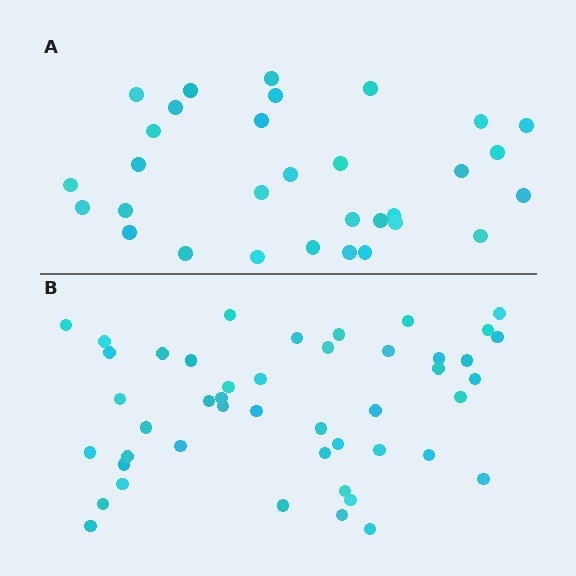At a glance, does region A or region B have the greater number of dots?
Region B (the bottom region) has more dots.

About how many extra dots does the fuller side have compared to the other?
Region B has approximately 15 more dots than region A.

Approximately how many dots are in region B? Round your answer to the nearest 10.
About 50 dots. (The exact count is 46, which rounds to 50.)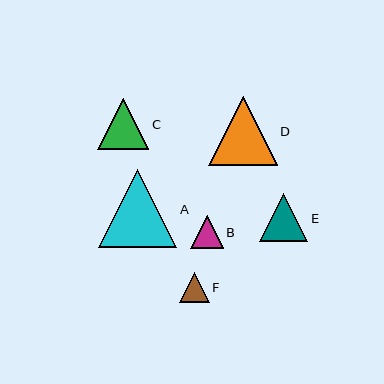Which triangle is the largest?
Triangle A is the largest with a size of approximately 78 pixels.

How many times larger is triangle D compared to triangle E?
Triangle D is approximately 1.4 times the size of triangle E.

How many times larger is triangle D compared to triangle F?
Triangle D is approximately 2.3 times the size of triangle F.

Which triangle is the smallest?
Triangle F is the smallest with a size of approximately 29 pixels.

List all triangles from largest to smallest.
From largest to smallest: A, D, C, E, B, F.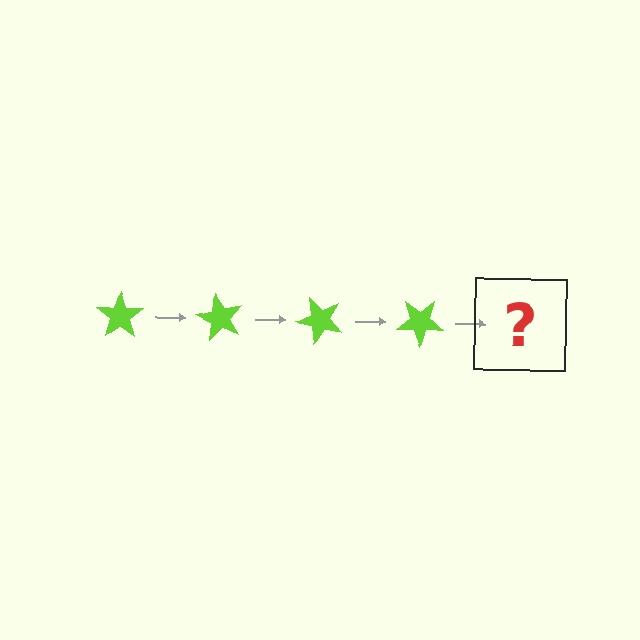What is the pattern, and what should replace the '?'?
The pattern is that the star rotates 60 degrees each step. The '?' should be a lime star rotated 240 degrees.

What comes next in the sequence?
The next element should be a lime star rotated 240 degrees.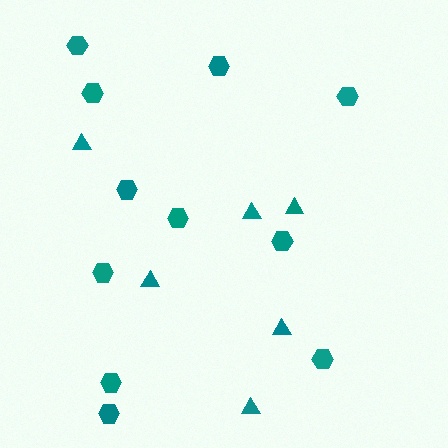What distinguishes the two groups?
There are 2 groups: one group of hexagons (11) and one group of triangles (6).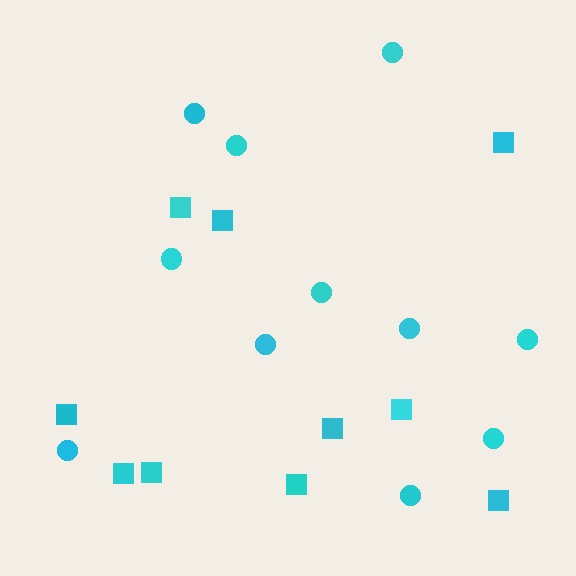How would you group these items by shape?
There are 2 groups: one group of squares (10) and one group of circles (11).